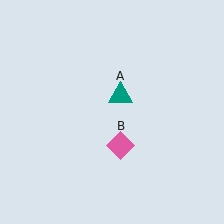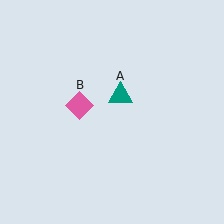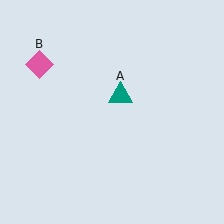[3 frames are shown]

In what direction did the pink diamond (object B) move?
The pink diamond (object B) moved up and to the left.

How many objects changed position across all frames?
1 object changed position: pink diamond (object B).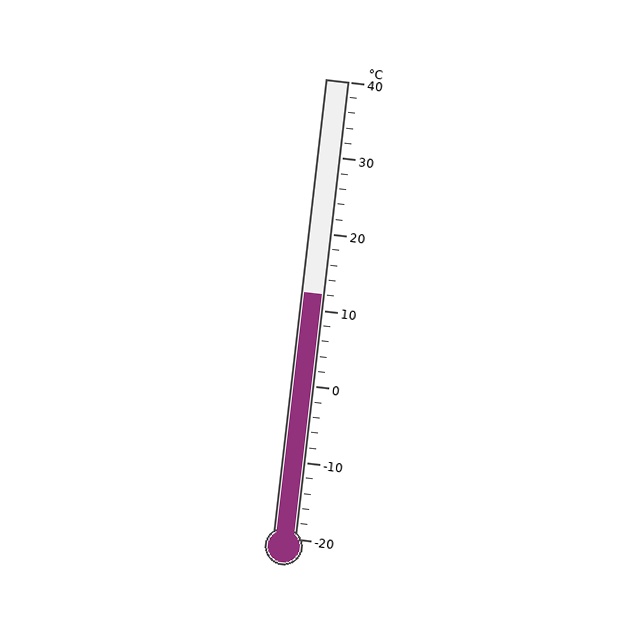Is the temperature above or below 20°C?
The temperature is below 20°C.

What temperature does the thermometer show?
The thermometer shows approximately 12°C.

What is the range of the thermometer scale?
The thermometer scale ranges from -20°C to 40°C.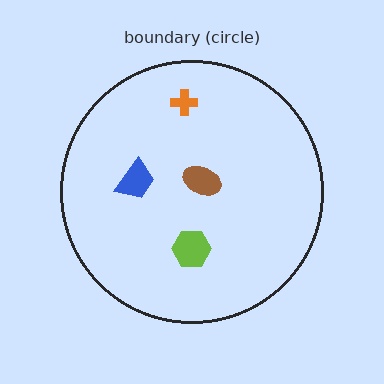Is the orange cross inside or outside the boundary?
Inside.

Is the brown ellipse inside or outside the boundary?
Inside.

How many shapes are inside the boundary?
4 inside, 0 outside.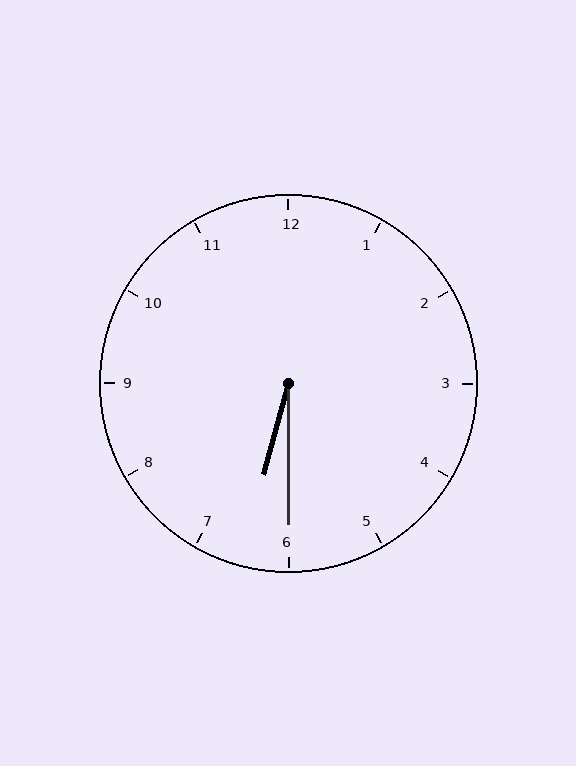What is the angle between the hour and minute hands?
Approximately 15 degrees.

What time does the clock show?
6:30.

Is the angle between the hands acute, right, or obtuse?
It is acute.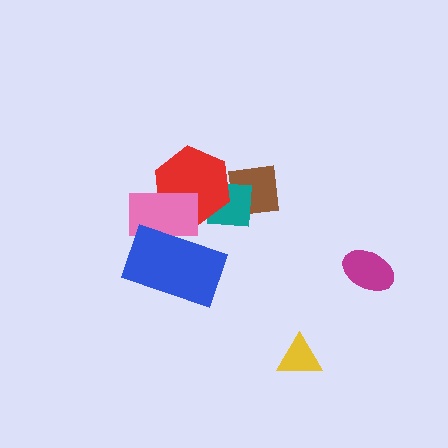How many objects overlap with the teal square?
2 objects overlap with the teal square.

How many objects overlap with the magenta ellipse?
0 objects overlap with the magenta ellipse.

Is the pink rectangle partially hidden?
Yes, it is partially covered by another shape.